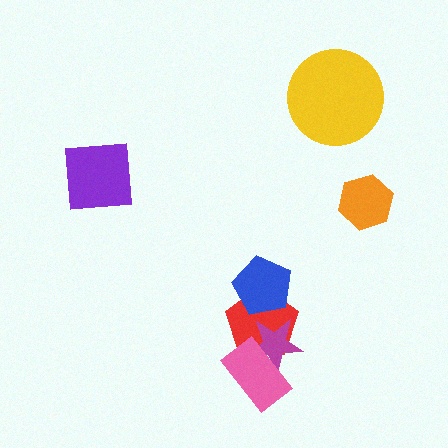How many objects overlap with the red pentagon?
3 objects overlap with the red pentagon.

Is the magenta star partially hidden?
Yes, it is partially covered by another shape.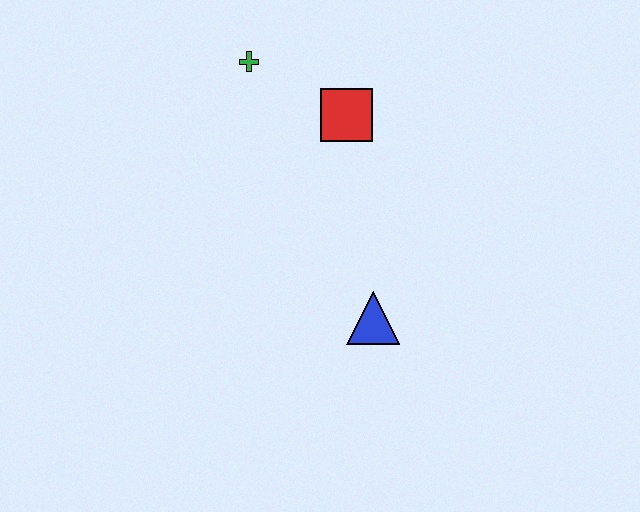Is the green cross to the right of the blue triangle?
No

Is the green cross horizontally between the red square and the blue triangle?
No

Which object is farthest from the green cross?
The blue triangle is farthest from the green cross.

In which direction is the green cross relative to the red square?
The green cross is to the left of the red square.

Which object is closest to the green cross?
The red square is closest to the green cross.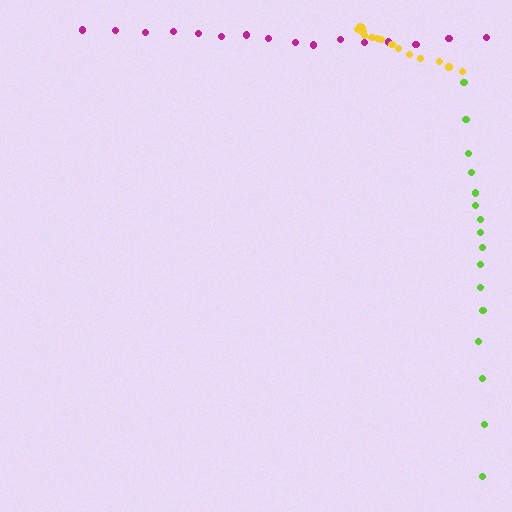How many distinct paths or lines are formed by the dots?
There are 3 distinct paths.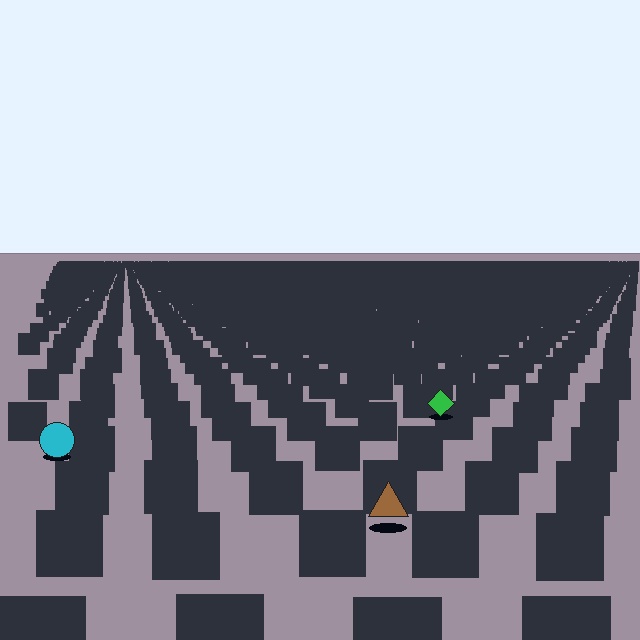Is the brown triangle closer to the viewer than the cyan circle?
Yes. The brown triangle is closer — you can tell from the texture gradient: the ground texture is coarser near it.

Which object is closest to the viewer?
The brown triangle is closest. The texture marks near it are larger and more spread out.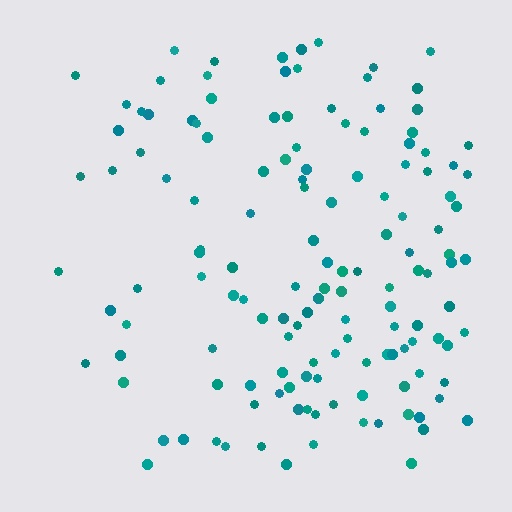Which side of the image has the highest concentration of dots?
The right.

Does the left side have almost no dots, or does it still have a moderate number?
Still a moderate number, just noticeably fewer than the right.